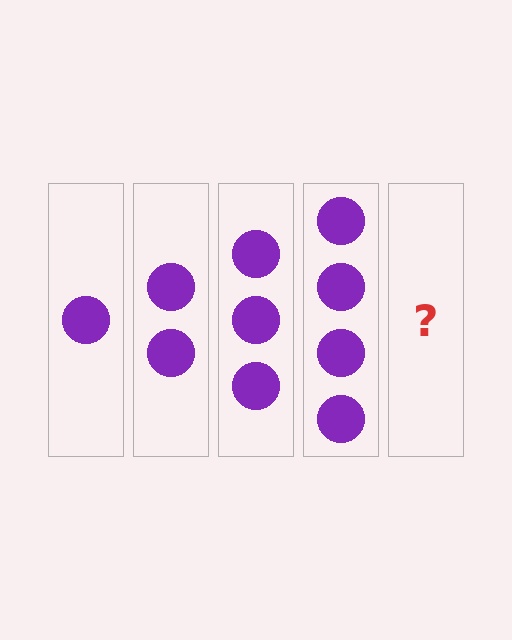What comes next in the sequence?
The next element should be 5 circles.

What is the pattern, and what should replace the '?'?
The pattern is that each step adds one more circle. The '?' should be 5 circles.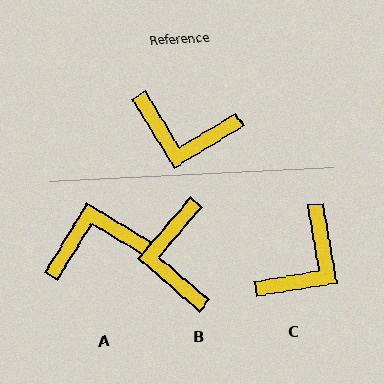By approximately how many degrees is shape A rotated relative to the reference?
Approximately 153 degrees clockwise.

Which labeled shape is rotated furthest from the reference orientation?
A, about 153 degrees away.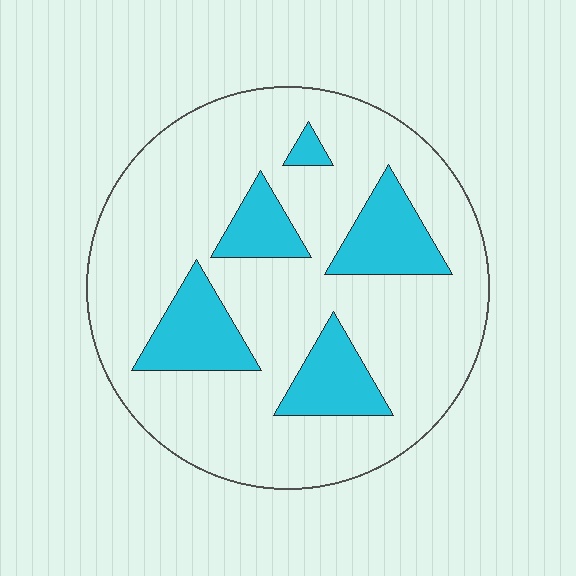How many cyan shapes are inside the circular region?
5.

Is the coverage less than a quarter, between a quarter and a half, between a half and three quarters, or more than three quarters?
Less than a quarter.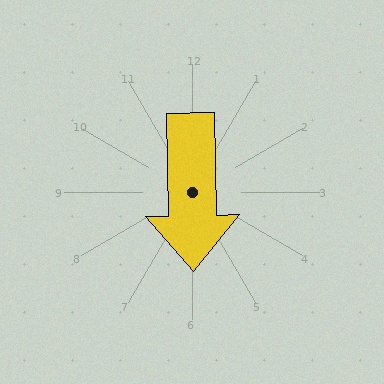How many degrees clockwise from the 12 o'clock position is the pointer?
Approximately 179 degrees.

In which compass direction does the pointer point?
South.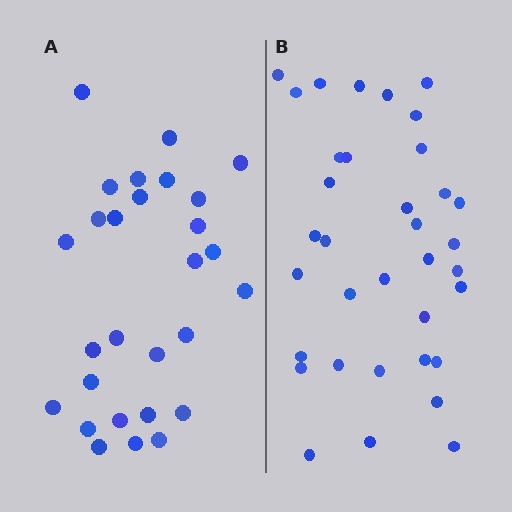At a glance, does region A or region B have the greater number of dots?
Region B (the right region) has more dots.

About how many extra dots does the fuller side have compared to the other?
Region B has roughly 8 or so more dots than region A.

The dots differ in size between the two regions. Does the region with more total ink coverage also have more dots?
No. Region A has more total ink coverage because its dots are larger, but region B actually contains more individual dots. Total area can be misleading — the number of items is what matters here.